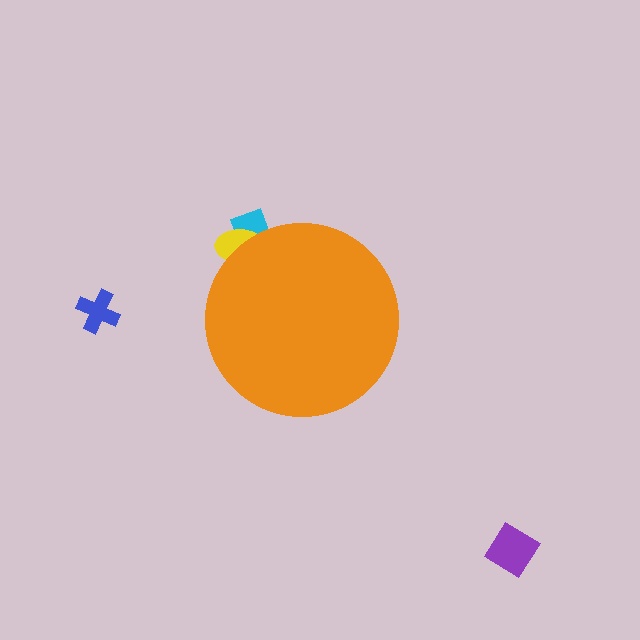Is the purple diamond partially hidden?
No, the purple diamond is fully visible.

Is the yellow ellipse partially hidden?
Yes, the yellow ellipse is partially hidden behind the orange circle.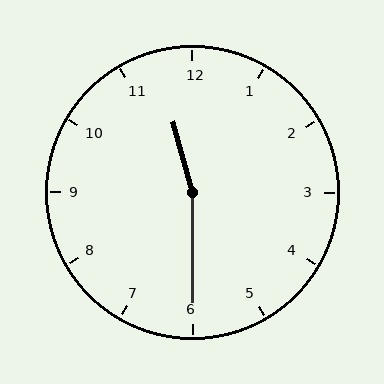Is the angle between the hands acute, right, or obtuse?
It is obtuse.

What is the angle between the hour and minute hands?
Approximately 165 degrees.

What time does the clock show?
11:30.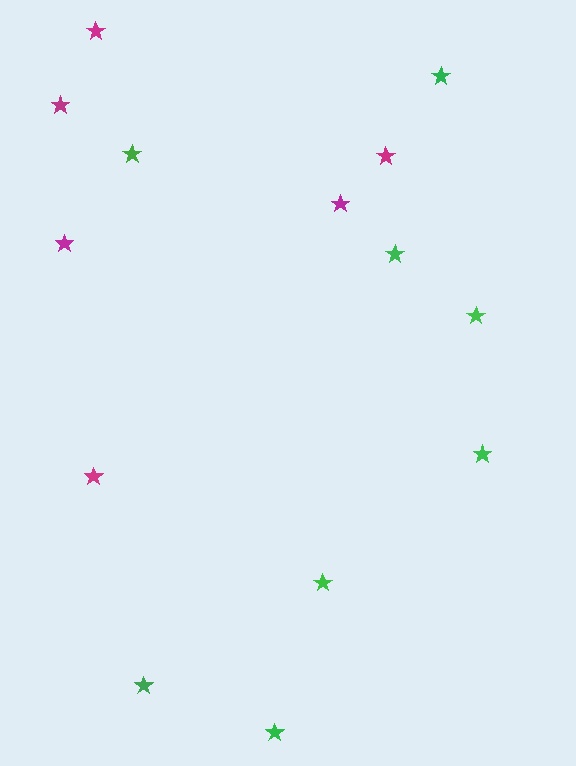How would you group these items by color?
There are 2 groups: one group of magenta stars (6) and one group of green stars (8).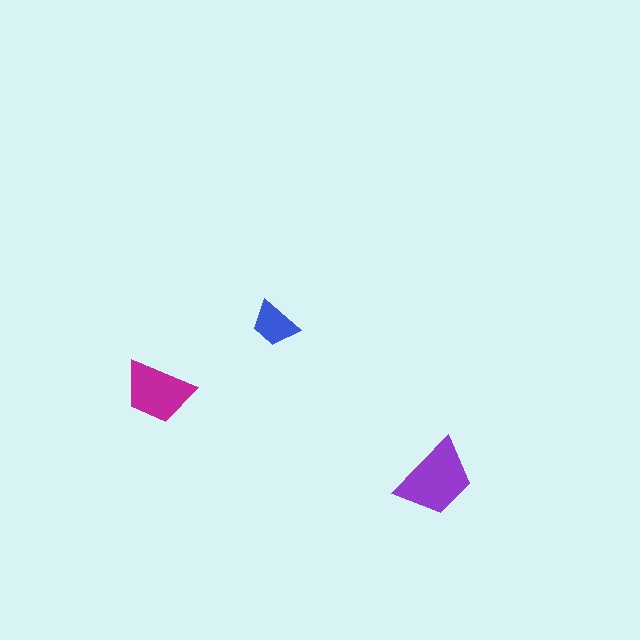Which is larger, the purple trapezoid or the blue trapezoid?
The purple one.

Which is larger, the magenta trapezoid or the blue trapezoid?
The magenta one.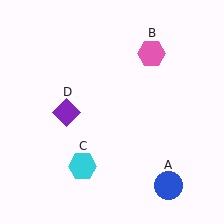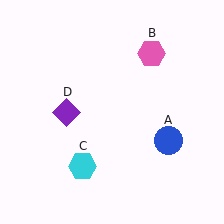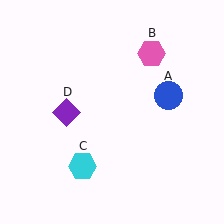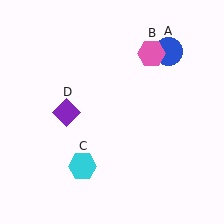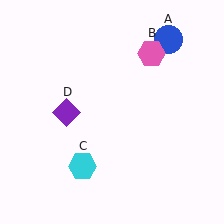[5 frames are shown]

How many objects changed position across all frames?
1 object changed position: blue circle (object A).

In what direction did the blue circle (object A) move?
The blue circle (object A) moved up.